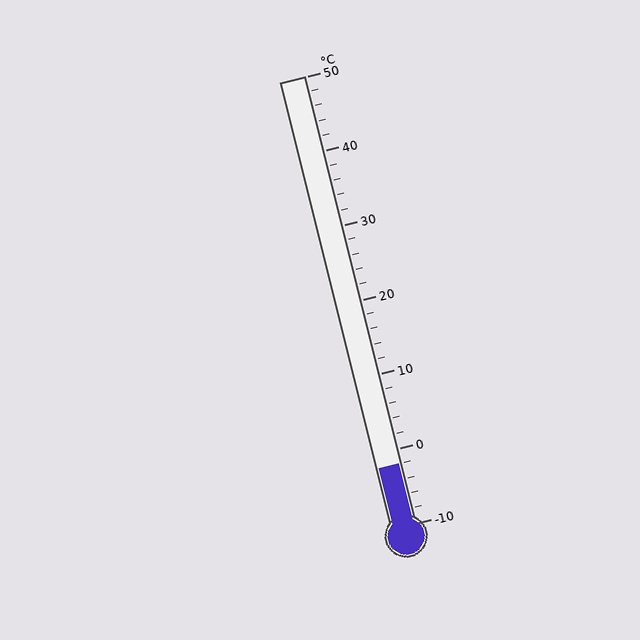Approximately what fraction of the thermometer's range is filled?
The thermometer is filled to approximately 15% of its range.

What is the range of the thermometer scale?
The thermometer scale ranges from -10°C to 50°C.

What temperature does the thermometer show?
The thermometer shows approximately -2°C.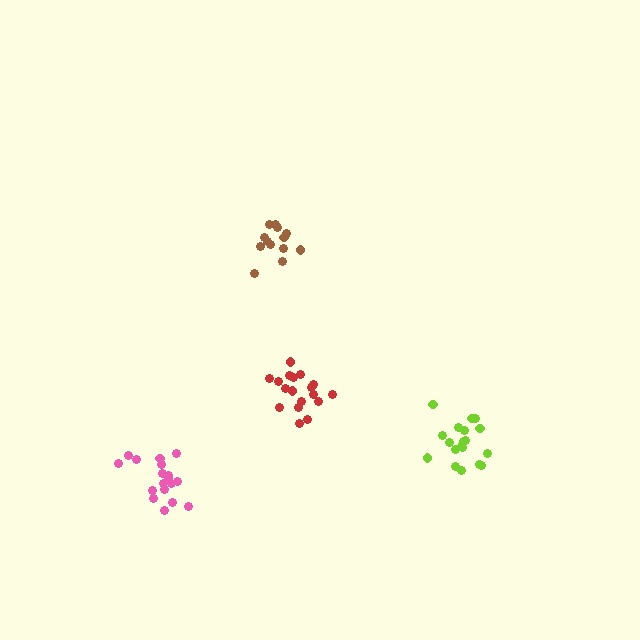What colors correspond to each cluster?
The clusters are colored: pink, brown, red, lime.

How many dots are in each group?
Group 1: 18 dots, Group 2: 13 dots, Group 3: 18 dots, Group 4: 19 dots (68 total).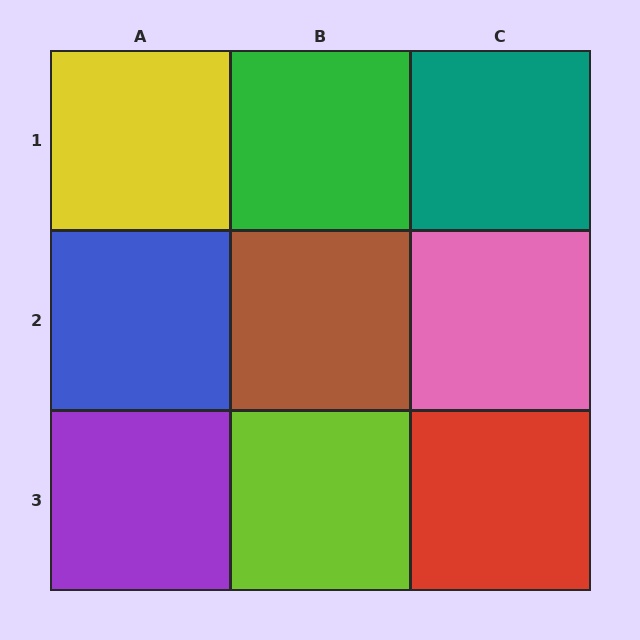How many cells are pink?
1 cell is pink.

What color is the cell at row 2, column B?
Brown.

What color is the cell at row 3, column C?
Red.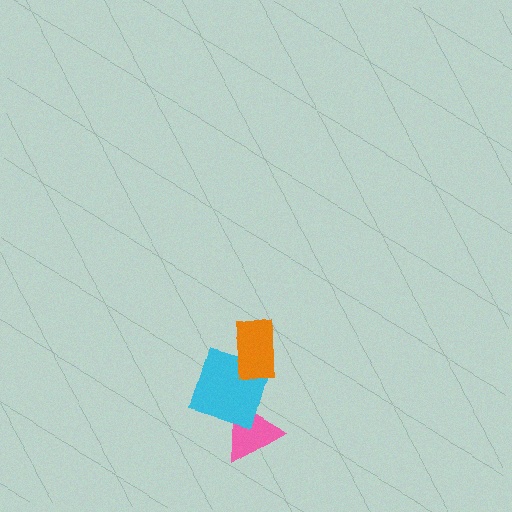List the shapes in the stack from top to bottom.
From top to bottom: the orange rectangle, the cyan square, the pink triangle.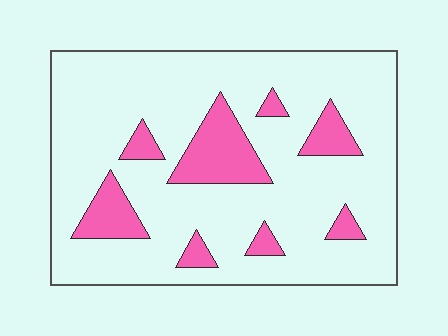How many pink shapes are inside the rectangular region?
8.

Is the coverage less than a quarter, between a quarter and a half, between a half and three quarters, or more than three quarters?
Less than a quarter.